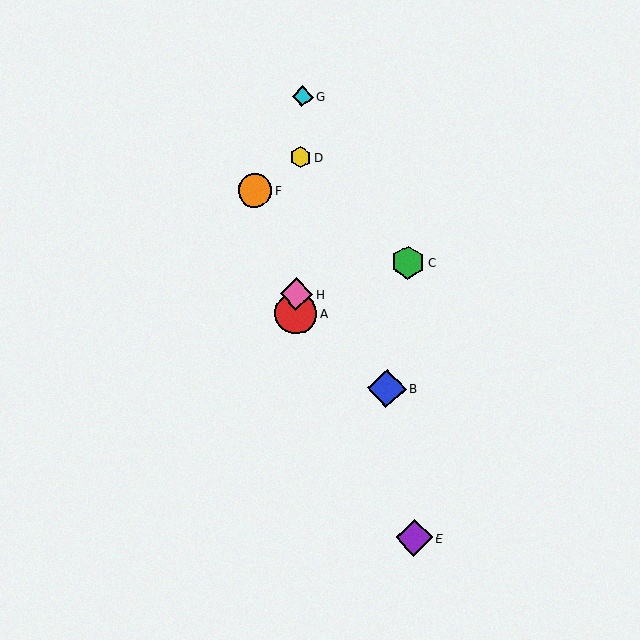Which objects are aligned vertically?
Objects A, D, G, H are aligned vertically.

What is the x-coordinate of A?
Object A is at x≈296.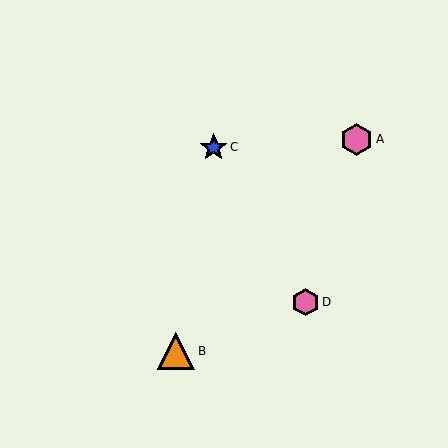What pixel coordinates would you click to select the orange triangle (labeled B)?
Click at (176, 351) to select the orange triangle B.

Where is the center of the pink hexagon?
The center of the pink hexagon is at (357, 139).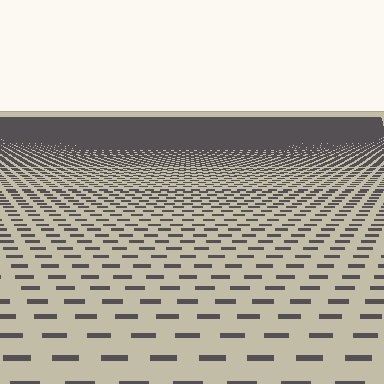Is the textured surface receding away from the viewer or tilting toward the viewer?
The surface is receding away from the viewer. Texture elements get smaller and denser toward the top.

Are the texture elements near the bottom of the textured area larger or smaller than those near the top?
Larger. Near the bottom, elements are closer to the viewer and appear at a bigger on-screen size.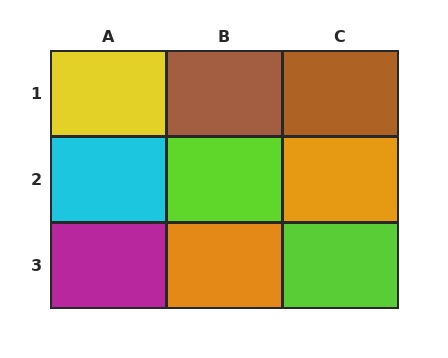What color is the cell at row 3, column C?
Lime.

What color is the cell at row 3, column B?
Orange.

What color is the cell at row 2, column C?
Orange.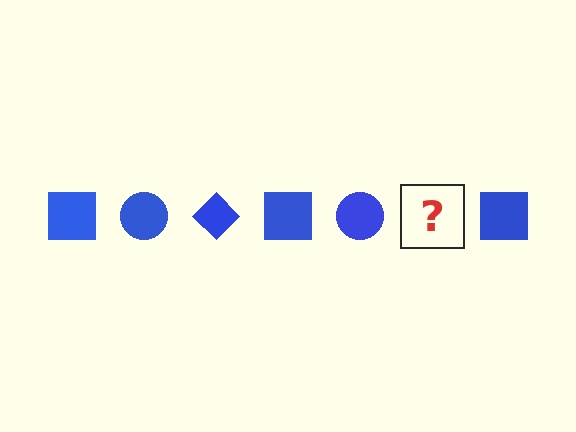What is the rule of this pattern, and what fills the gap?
The rule is that the pattern cycles through square, circle, diamond shapes in blue. The gap should be filled with a blue diamond.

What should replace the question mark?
The question mark should be replaced with a blue diamond.